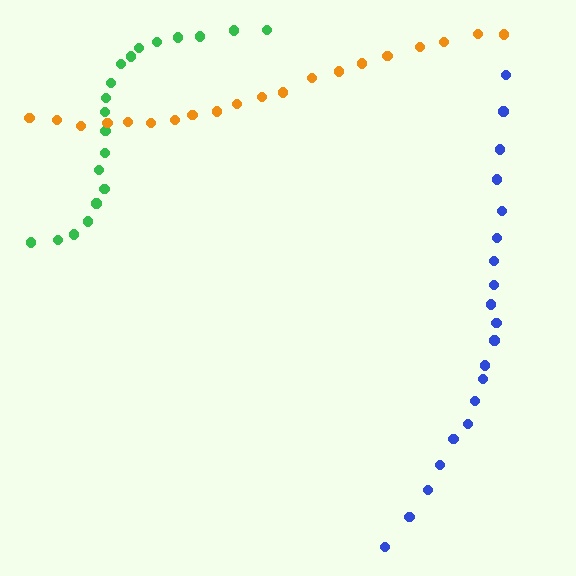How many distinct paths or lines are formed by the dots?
There are 3 distinct paths.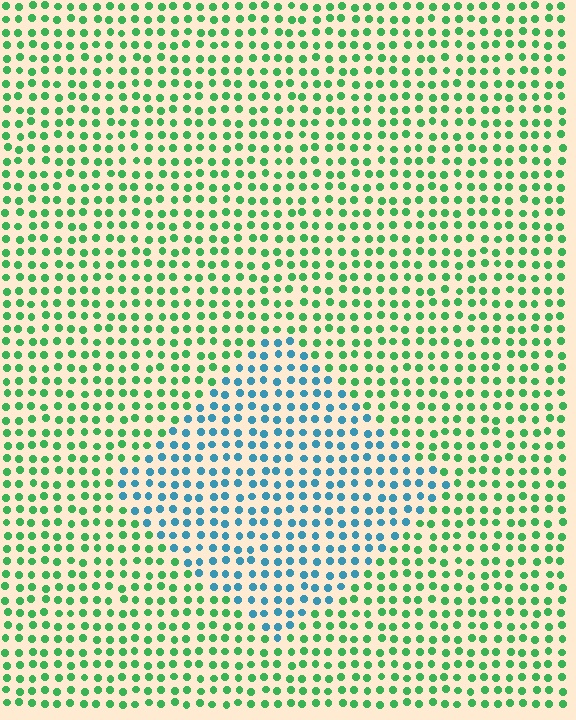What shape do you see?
I see a diamond.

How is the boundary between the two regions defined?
The boundary is defined purely by a slight shift in hue (about 61 degrees). Spacing, size, and orientation are identical on both sides.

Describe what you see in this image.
The image is filled with small green elements in a uniform arrangement. A diamond-shaped region is visible where the elements are tinted to a slightly different hue, forming a subtle color boundary.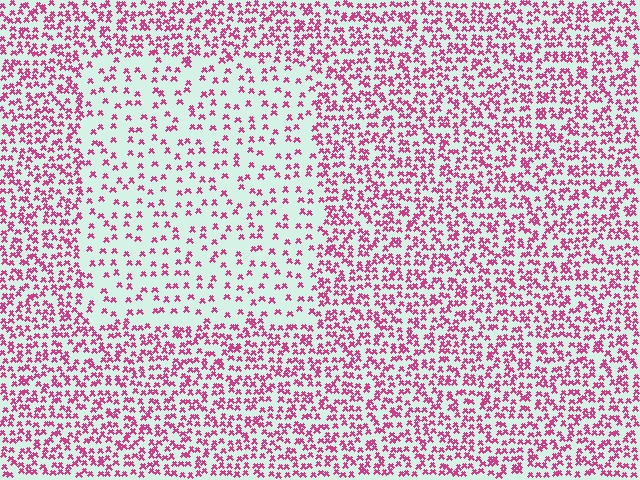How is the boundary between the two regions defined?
The boundary is defined by a change in element density (approximately 2.3x ratio). All elements are the same color, size, and shape.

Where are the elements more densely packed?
The elements are more densely packed outside the rectangle boundary.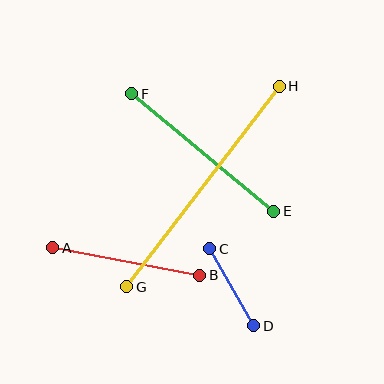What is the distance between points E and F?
The distance is approximately 184 pixels.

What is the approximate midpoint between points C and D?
The midpoint is at approximately (232, 287) pixels.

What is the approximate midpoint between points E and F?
The midpoint is at approximately (203, 153) pixels.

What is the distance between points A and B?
The distance is approximately 150 pixels.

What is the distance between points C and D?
The distance is approximately 89 pixels.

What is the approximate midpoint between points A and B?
The midpoint is at approximately (126, 261) pixels.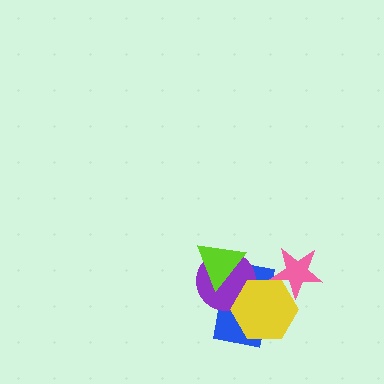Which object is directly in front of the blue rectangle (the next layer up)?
The purple circle is directly in front of the blue rectangle.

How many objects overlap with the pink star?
1 object overlaps with the pink star.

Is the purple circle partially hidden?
Yes, it is partially covered by another shape.